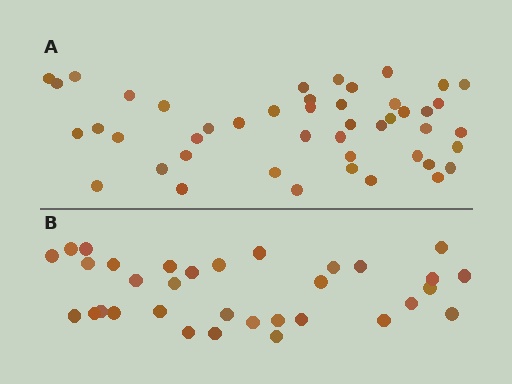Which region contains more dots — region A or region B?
Region A (the top region) has more dots.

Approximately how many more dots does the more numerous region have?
Region A has approximately 15 more dots than region B.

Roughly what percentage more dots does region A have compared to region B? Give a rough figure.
About 40% more.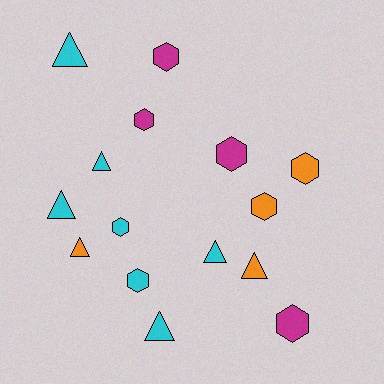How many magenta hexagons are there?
There are 4 magenta hexagons.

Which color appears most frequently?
Cyan, with 7 objects.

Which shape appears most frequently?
Hexagon, with 8 objects.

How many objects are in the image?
There are 15 objects.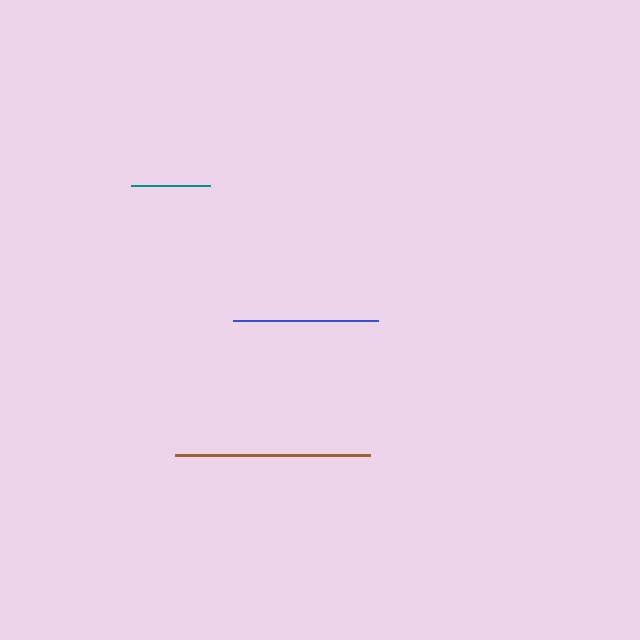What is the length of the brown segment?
The brown segment is approximately 195 pixels long.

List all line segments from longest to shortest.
From longest to shortest: brown, blue, teal.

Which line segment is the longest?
The brown line is the longest at approximately 195 pixels.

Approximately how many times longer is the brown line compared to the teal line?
The brown line is approximately 2.5 times the length of the teal line.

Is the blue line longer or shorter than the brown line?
The brown line is longer than the blue line.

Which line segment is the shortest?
The teal line is the shortest at approximately 79 pixels.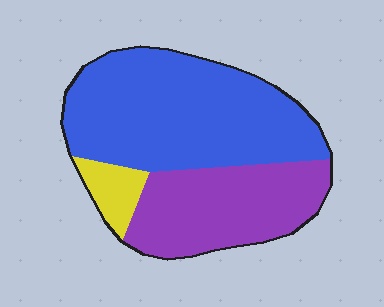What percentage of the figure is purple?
Purple takes up about one third (1/3) of the figure.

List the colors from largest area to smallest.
From largest to smallest: blue, purple, yellow.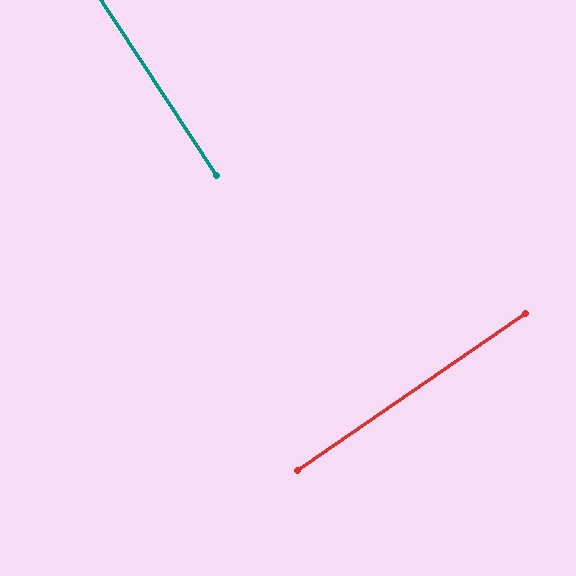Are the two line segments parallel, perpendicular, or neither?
Perpendicular — they meet at approximately 89°.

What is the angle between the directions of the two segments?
Approximately 89 degrees.